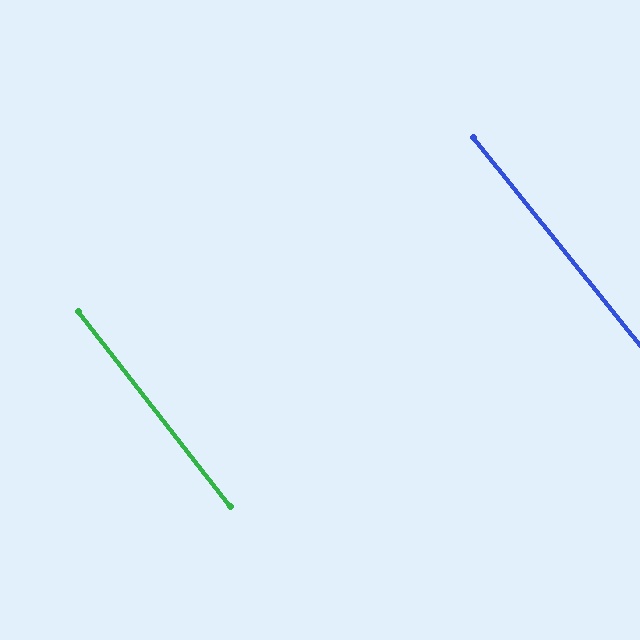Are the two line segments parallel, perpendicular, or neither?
Parallel — their directions differ by only 0.8°.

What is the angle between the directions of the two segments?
Approximately 1 degree.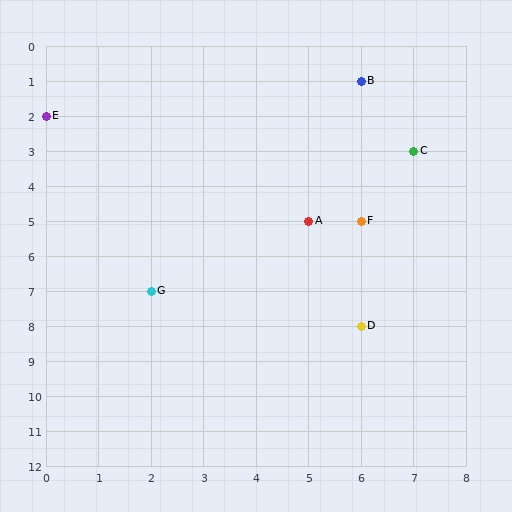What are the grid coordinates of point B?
Point B is at grid coordinates (6, 1).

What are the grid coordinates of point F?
Point F is at grid coordinates (6, 5).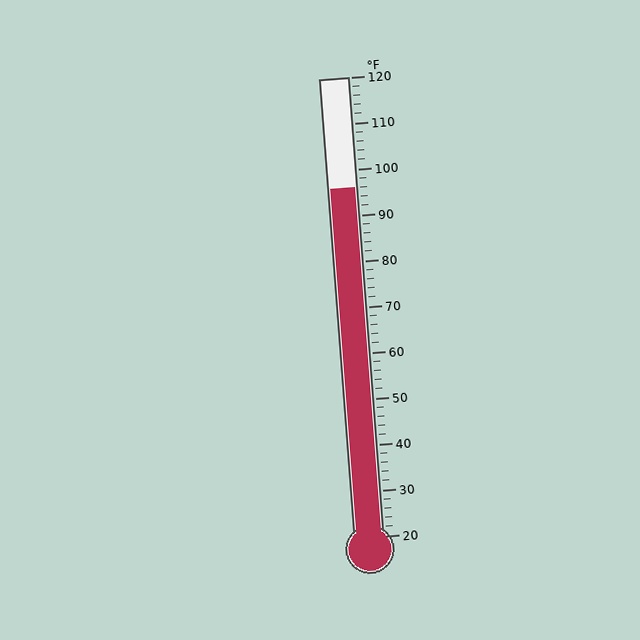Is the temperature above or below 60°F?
The temperature is above 60°F.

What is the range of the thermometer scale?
The thermometer scale ranges from 20°F to 120°F.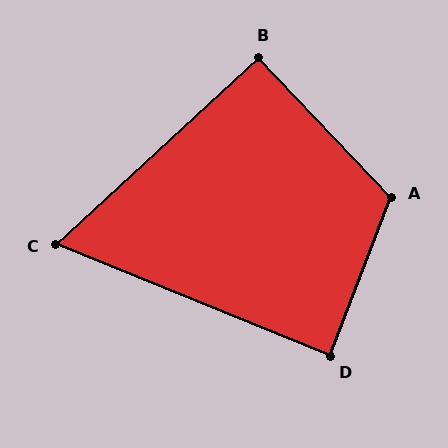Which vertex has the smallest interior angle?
C, at approximately 65 degrees.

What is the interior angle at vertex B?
Approximately 91 degrees (approximately right).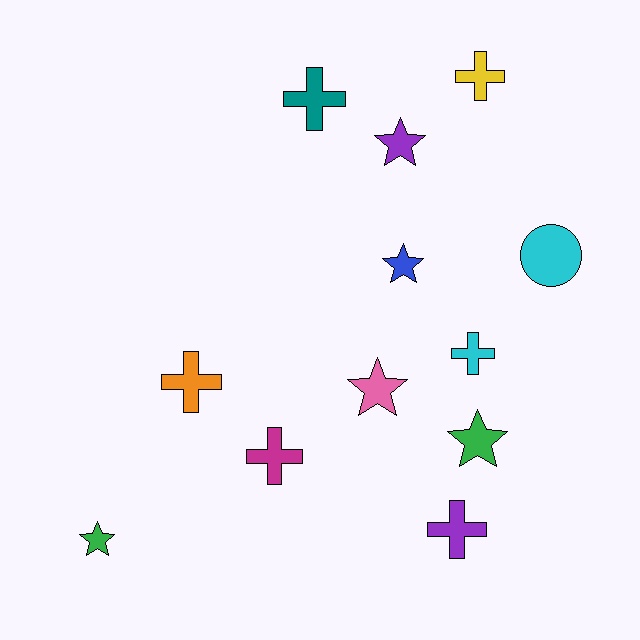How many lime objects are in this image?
There are no lime objects.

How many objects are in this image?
There are 12 objects.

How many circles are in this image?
There is 1 circle.